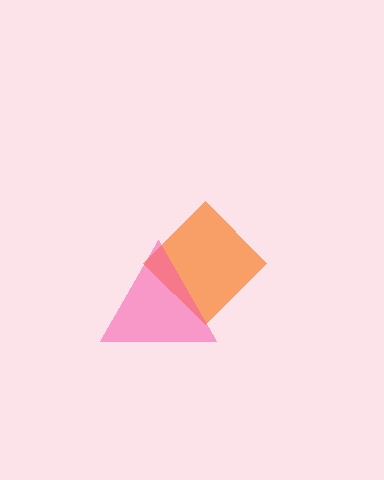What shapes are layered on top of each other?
The layered shapes are: an orange diamond, a pink triangle.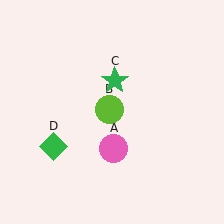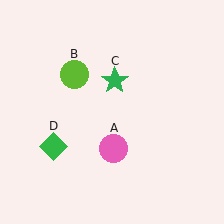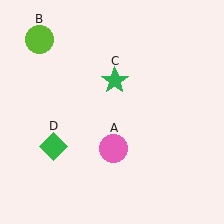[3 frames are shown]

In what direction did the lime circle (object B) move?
The lime circle (object B) moved up and to the left.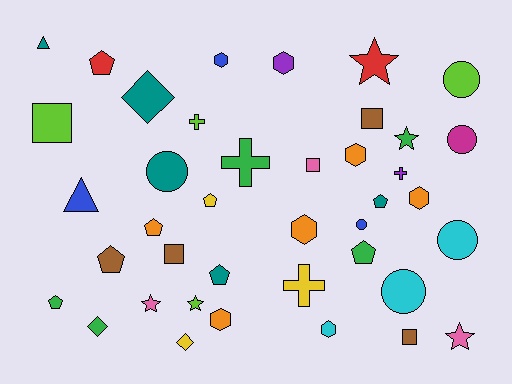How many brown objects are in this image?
There are 4 brown objects.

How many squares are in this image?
There are 5 squares.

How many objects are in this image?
There are 40 objects.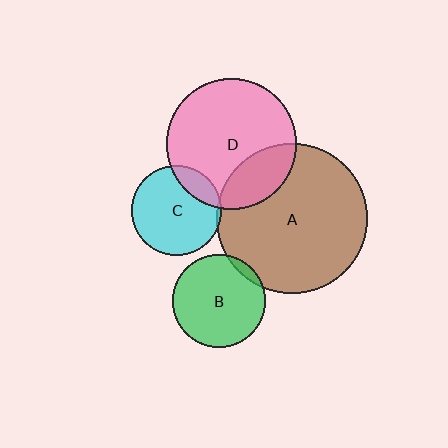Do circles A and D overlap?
Yes.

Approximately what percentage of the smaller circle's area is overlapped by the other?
Approximately 25%.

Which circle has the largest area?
Circle A (brown).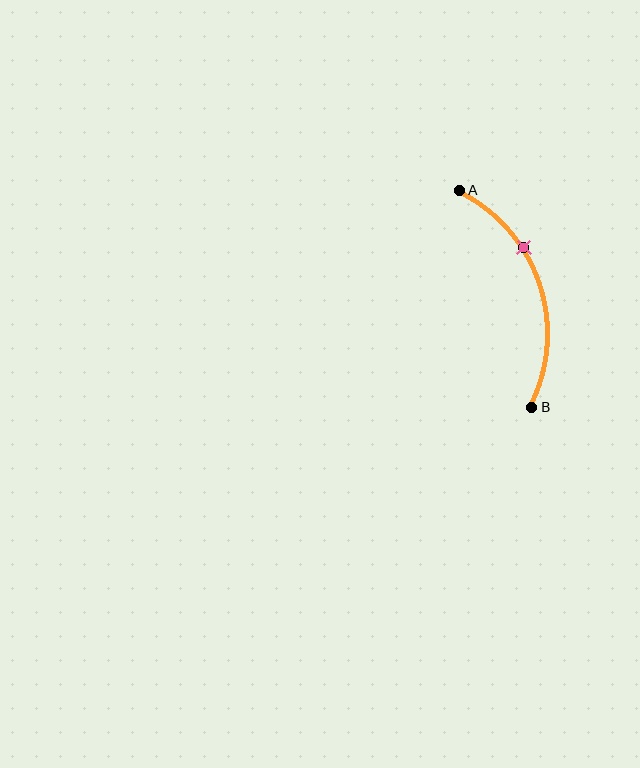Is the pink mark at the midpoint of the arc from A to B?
No. The pink mark lies on the arc but is closer to endpoint A. The arc midpoint would be at the point on the curve equidistant along the arc from both A and B.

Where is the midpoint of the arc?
The arc midpoint is the point on the curve farthest from the straight line joining A and B. It sits to the right of that line.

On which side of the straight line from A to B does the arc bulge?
The arc bulges to the right of the straight line connecting A and B.